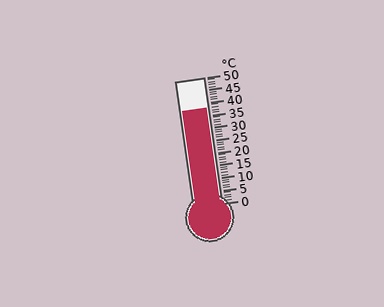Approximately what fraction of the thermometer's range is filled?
The thermometer is filled to approximately 75% of its range.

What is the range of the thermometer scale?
The thermometer scale ranges from 0°C to 50°C.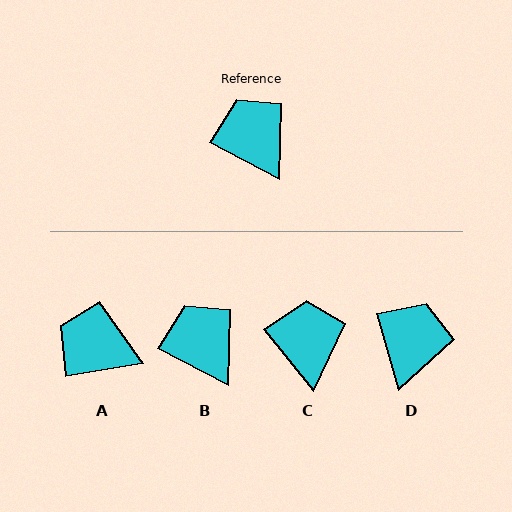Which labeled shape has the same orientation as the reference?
B.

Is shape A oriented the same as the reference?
No, it is off by about 37 degrees.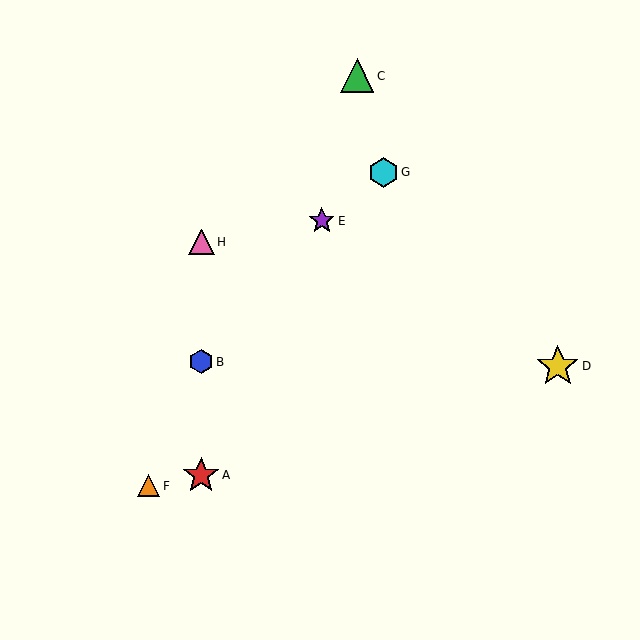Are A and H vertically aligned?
Yes, both are at x≈201.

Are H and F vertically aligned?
No, H is at x≈201 and F is at x≈149.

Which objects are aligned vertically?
Objects A, B, H are aligned vertically.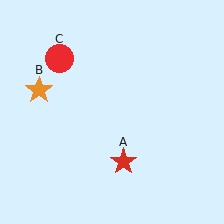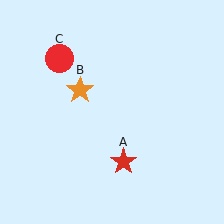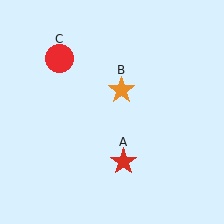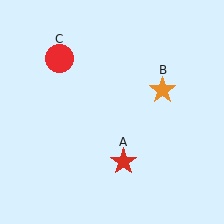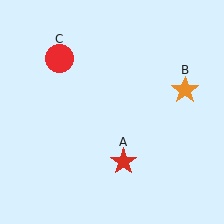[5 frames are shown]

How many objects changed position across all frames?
1 object changed position: orange star (object B).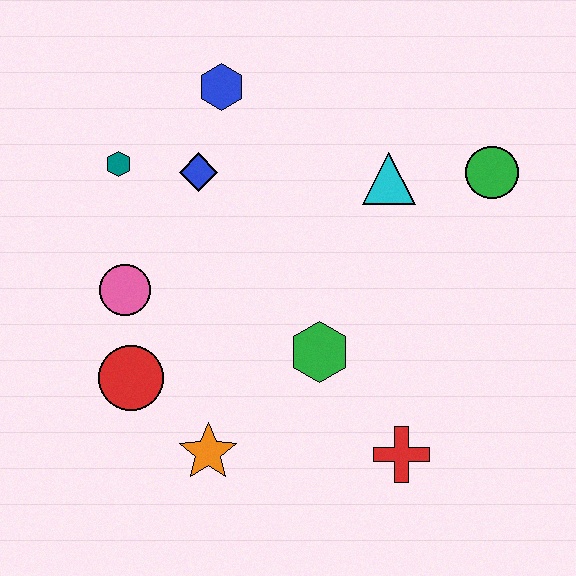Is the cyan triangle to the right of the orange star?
Yes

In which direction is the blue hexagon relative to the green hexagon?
The blue hexagon is above the green hexagon.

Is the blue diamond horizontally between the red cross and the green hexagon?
No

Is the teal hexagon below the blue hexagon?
Yes